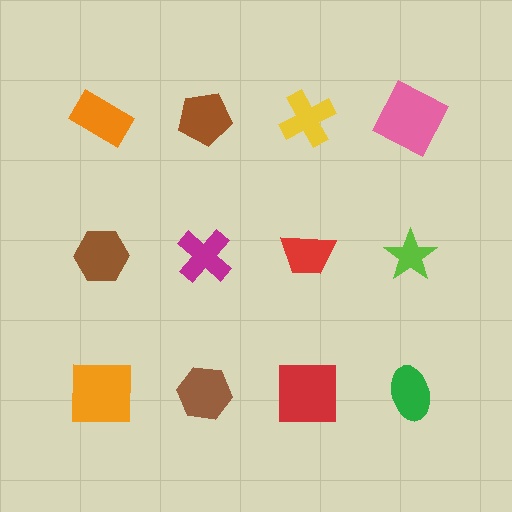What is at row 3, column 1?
An orange square.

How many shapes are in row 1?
4 shapes.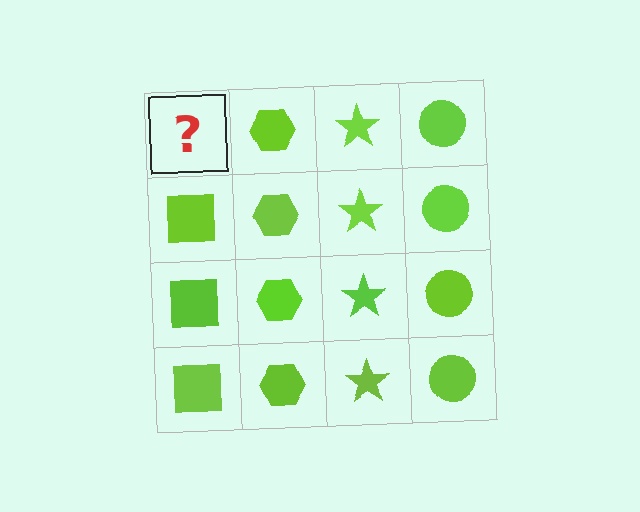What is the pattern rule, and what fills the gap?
The rule is that each column has a consistent shape. The gap should be filled with a lime square.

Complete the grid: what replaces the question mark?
The question mark should be replaced with a lime square.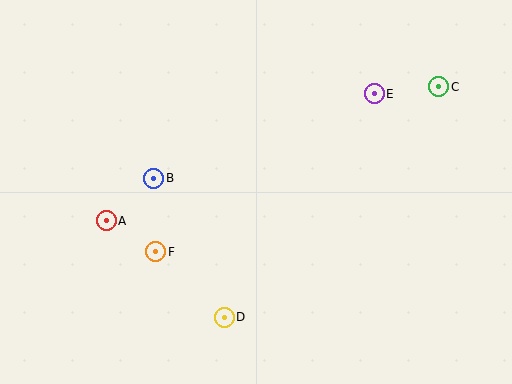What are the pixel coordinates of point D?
Point D is at (224, 317).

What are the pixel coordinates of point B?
Point B is at (154, 178).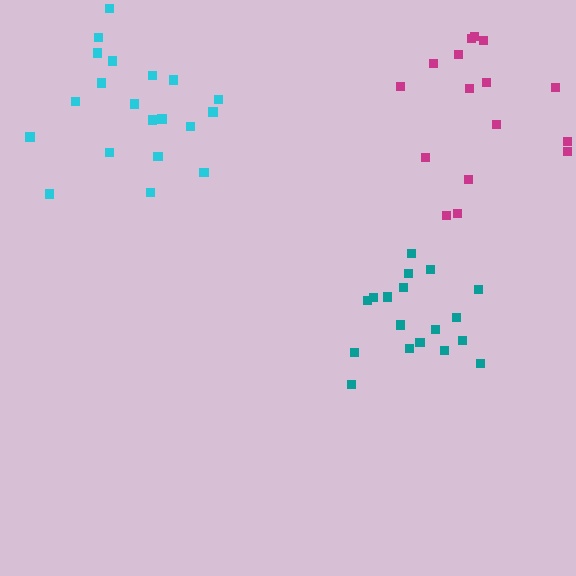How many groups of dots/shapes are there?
There are 3 groups.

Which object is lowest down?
The teal cluster is bottommost.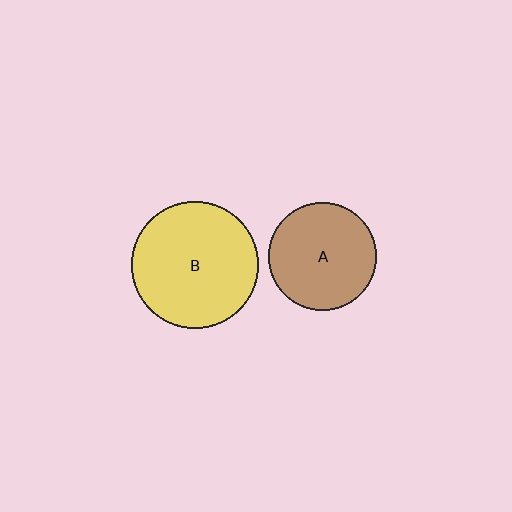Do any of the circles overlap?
No, none of the circles overlap.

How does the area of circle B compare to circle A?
Approximately 1.4 times.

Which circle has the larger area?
Circle B (yellow).